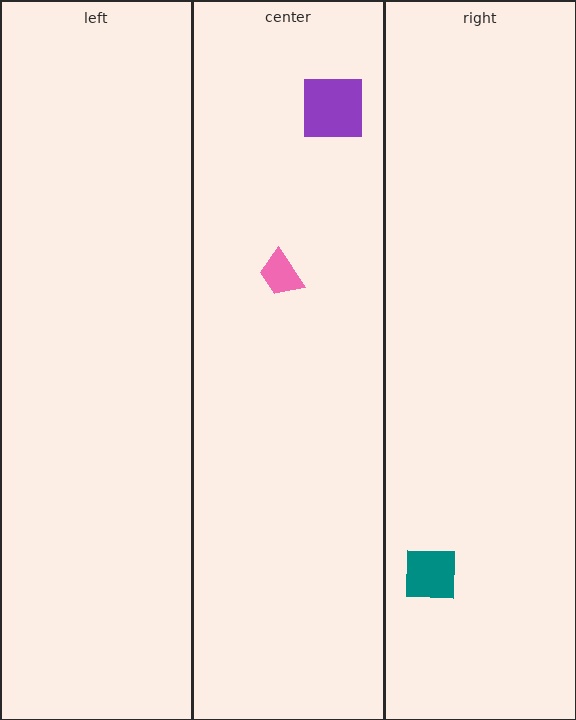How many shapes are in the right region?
1.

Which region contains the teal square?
The right region.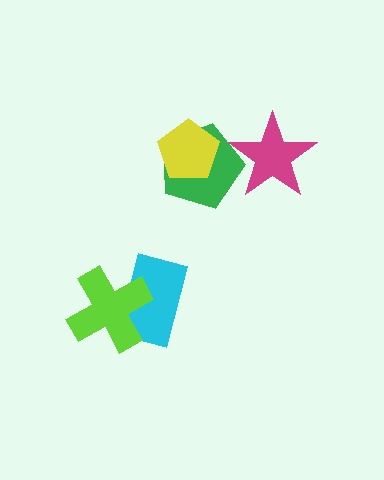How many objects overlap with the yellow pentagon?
1 object overlaps with the yellow pentagon.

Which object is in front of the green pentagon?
The yellow pentagon is in front of the green pentagon.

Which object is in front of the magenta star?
The green pentagon is in front of the magenta star.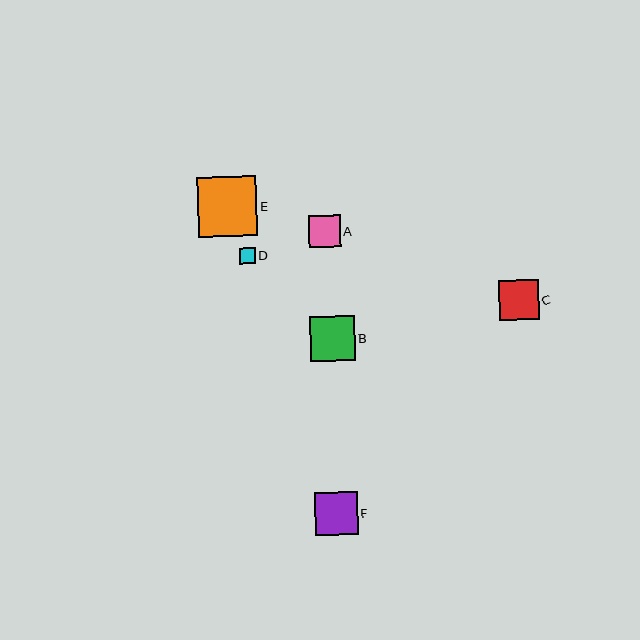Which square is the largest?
Square E is the largest with a size of approximately 59 pixels.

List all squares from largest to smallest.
From largest to smallest: E, B, F, C, A, D.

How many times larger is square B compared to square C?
Square B is approximately 1.1 times the size of square C.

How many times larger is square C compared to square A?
Square C is approximately 1.2 times the size of square A.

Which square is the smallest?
Square D is the smallest with a size of approximately 16 pixels.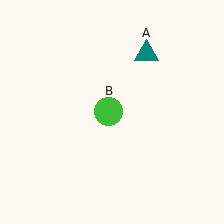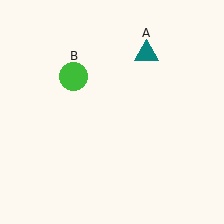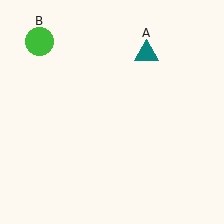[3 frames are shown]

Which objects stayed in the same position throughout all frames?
Teal triangle (object A) remained stationary.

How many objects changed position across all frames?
1 object changed position: green circle (object B).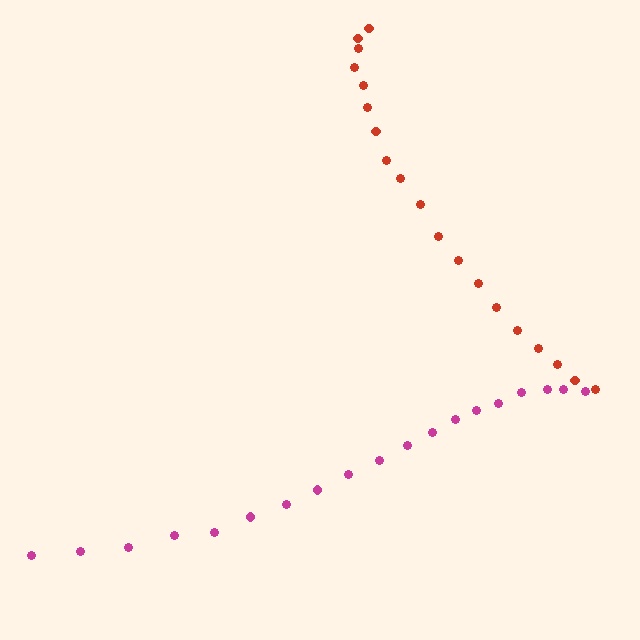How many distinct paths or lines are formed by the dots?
There are 2 distinct paths.